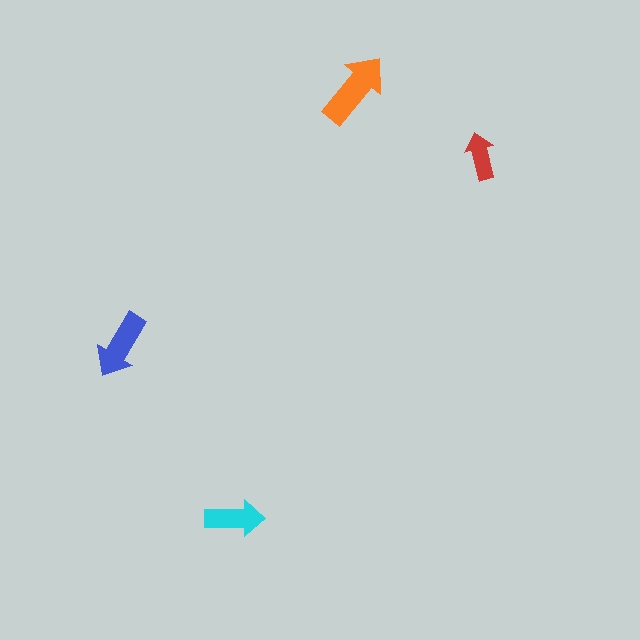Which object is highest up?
The orange arrow is topmost.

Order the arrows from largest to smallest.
the orange one, the blue one, the cyan one, the red one.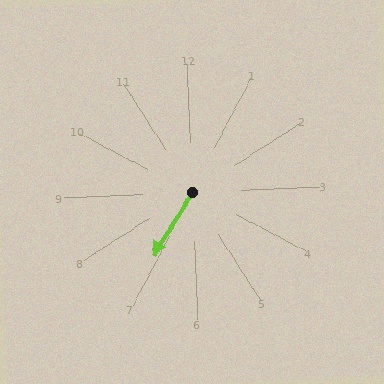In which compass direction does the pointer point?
Southwest.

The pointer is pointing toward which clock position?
Roughly 7 o'clock.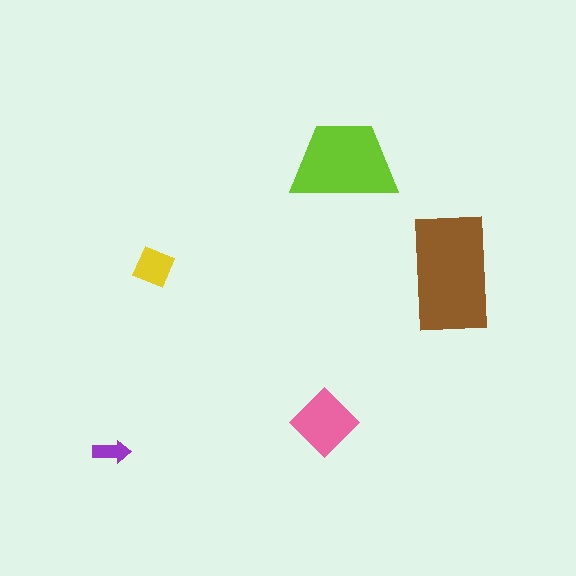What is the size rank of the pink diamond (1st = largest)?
3rd.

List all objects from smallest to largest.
The purple arrow, the yellow square, the pink diamond, the lime trapezoid, the brown rectangle.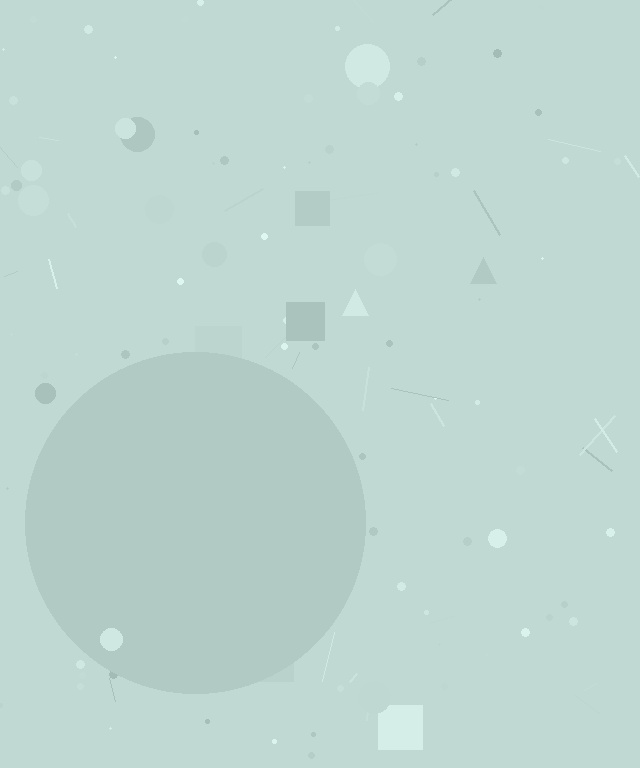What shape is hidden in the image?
A circle is hidden in the image.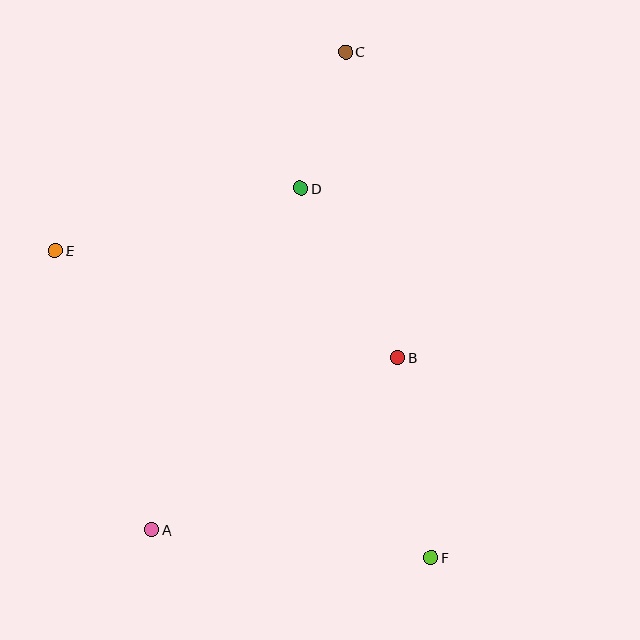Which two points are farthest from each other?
Points A and C are farthest from each other.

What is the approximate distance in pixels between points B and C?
The distance between B and C is approximately 311 pixels.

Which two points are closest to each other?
Points C and D are closest to each other.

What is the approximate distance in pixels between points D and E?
The distance between D and E is approximately 253 pixels.